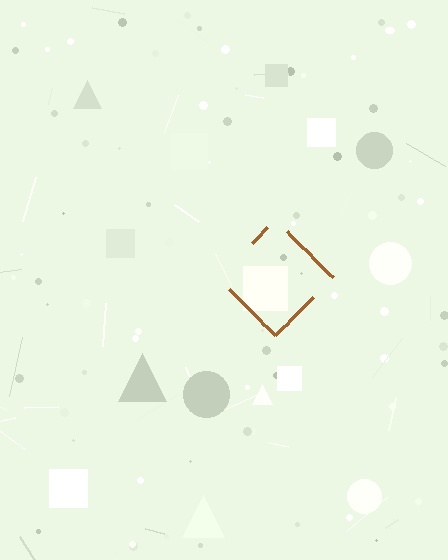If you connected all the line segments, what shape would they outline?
They would outline a diamond.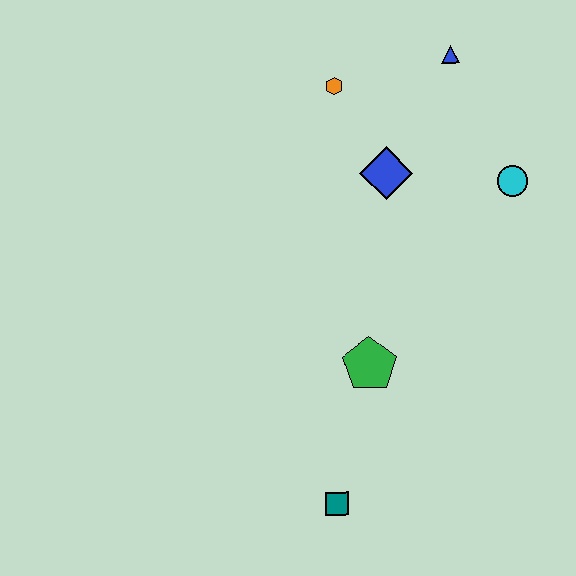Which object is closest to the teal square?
The green pentagon is closest to the teal square.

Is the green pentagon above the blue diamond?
No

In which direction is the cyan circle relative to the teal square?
The cyan circle is above the teal square.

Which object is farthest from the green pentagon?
The blue triangle is farthest from the green pentagon.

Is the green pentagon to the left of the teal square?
No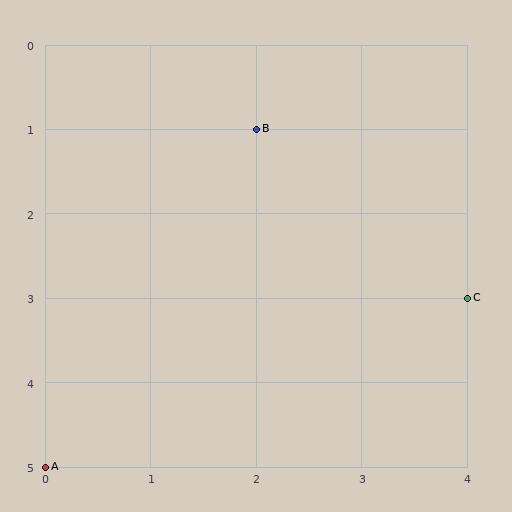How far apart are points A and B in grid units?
Points A and B are 2 columns and 4 rows apart (about 4.5 grid units diagonally).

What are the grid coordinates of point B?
Point B is at grid coordinates (2, 1).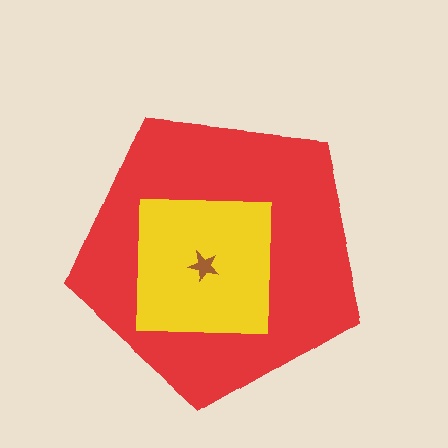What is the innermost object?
The brown star.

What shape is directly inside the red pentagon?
The yellow square.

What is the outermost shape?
The red pentagon.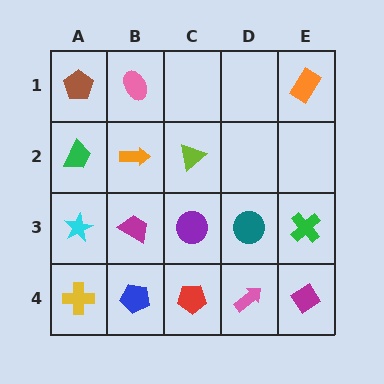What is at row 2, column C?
A lime triangle.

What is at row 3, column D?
A teal circle.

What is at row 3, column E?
A green cross.